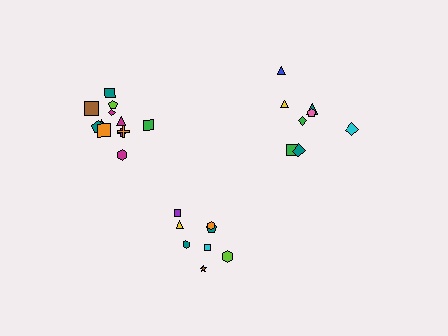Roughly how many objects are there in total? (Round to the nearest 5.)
Roughly 30 objects in total.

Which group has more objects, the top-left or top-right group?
The top-left group.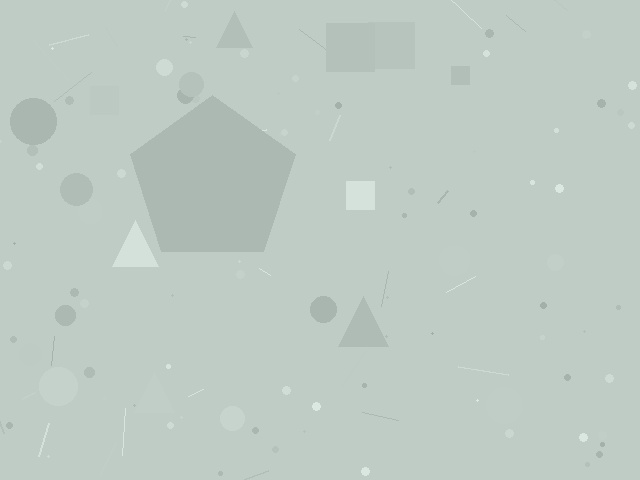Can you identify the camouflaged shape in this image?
The camouflaged shape is a pentagon.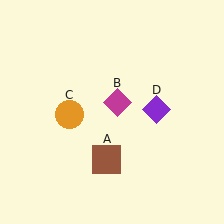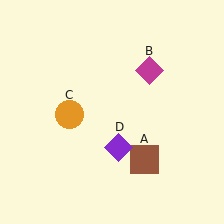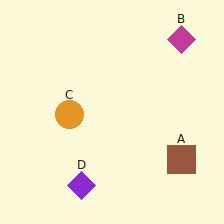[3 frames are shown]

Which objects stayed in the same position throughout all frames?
Orange circle (object C) remained stationary.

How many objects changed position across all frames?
3 objects changed position: brown square (object A), magenta diamond (object B), purple diamond (object D).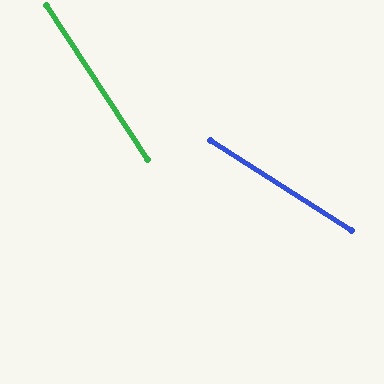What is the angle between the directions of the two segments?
Approximately 24 degrees.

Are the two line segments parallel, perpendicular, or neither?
Neither parallel nor perpendicular — they differ by about 24°.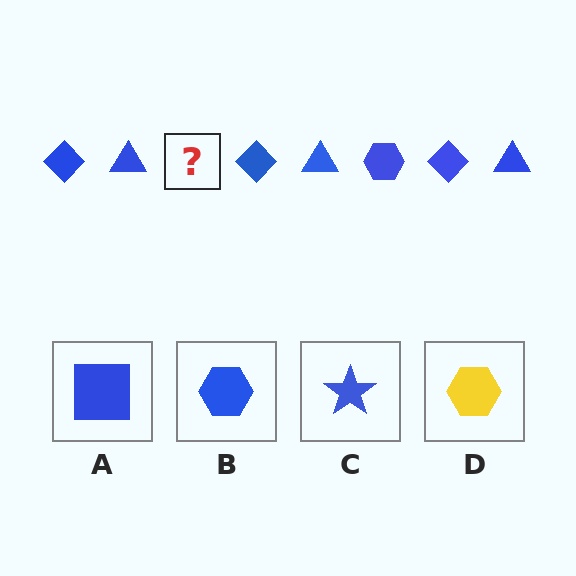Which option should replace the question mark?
Option B.